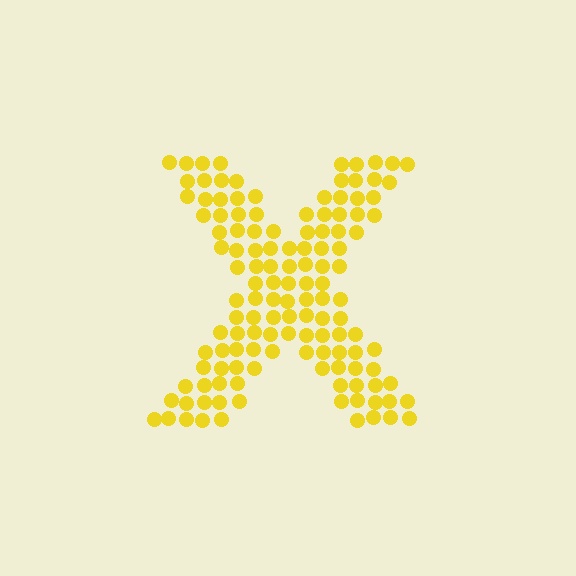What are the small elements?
The small elements are circles.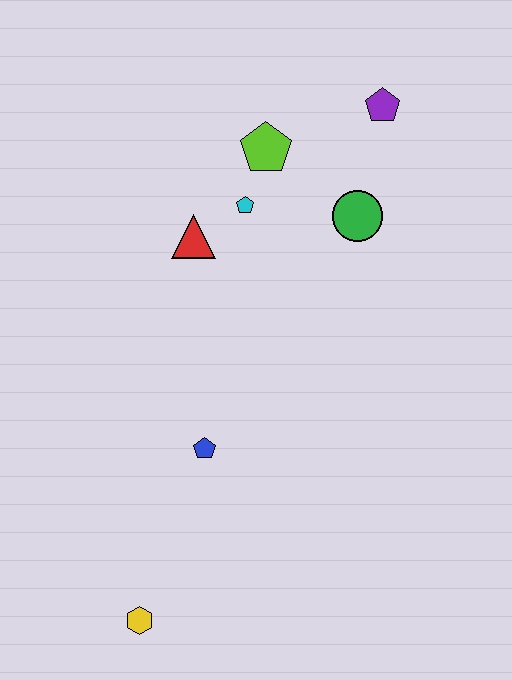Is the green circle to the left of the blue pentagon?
No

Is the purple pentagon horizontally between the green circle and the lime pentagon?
No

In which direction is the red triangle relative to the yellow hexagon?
The red triangle is above the yellow hexagon.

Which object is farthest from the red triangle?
The yellow hexagon is farthest from the red triangle.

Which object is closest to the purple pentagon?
The green circle is closest to the purple pentagon.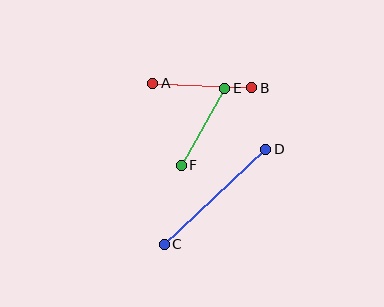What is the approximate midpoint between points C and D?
The midpoint is at approximately (215, 197) pixels.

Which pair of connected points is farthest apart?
Points C and D are farthest apart.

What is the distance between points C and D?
The distance is approximately 139 pixels.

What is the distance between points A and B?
The distance is approximately 99 pixels.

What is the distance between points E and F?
The distance is approximately 88 pixels.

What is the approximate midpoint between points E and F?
The midpoint is at approximately (203, 127) pixels.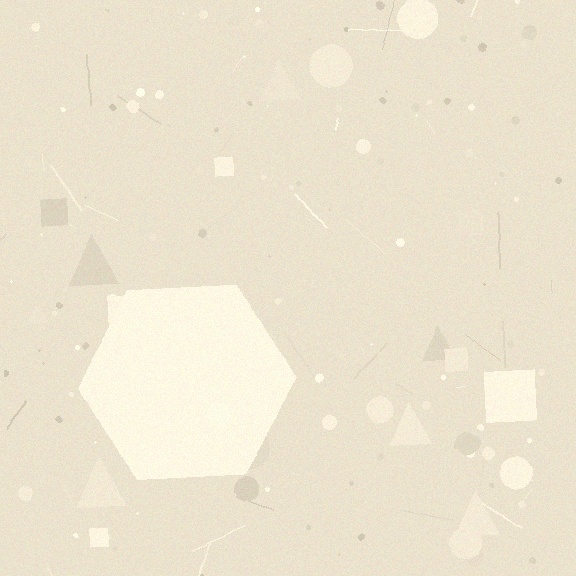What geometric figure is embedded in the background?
A hexagon is embedded in the background.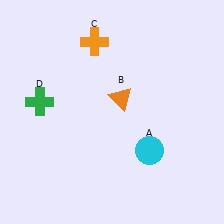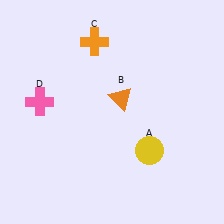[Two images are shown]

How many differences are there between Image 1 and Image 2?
There are 2 differences between the two images.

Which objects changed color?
A changed from cyan to yellow. D changed from green to pink.